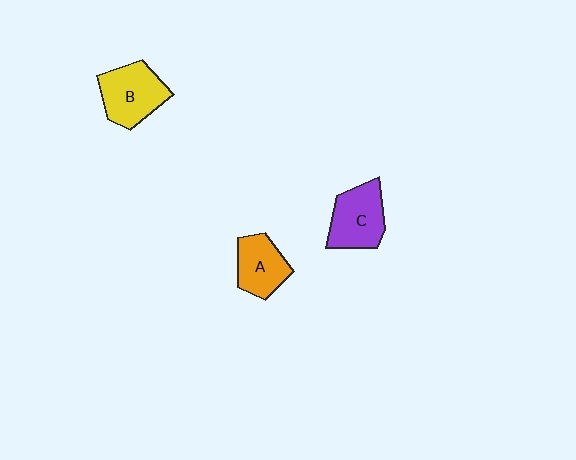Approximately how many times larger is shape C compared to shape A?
Approximately 1.2 times.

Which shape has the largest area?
Shape B (yellow).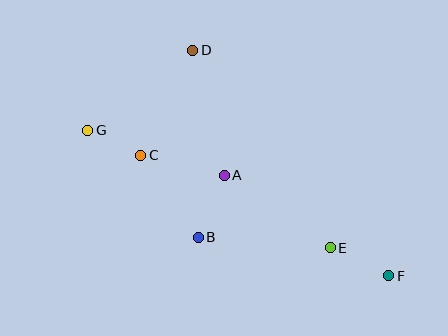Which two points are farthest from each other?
Points F and G are farthest from each other.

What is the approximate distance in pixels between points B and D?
The distance between B and D is approximately 187 pixels.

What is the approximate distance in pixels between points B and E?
The distance between B and E is approximately 132 pixels.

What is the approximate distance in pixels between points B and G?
The distance between B and G is approximately 154 pixels.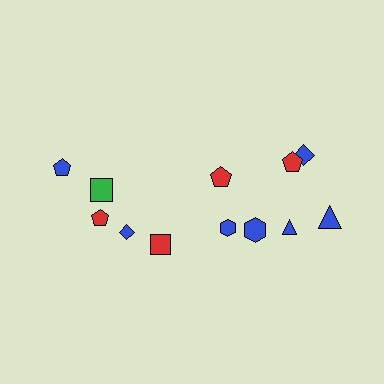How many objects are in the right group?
There are 7 objects.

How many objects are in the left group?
There are 5 objects.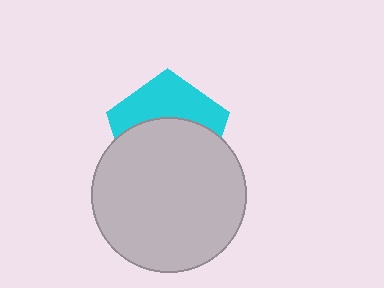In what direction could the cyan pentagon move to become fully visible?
The cyan pentagon could move up. That would shift it out from behind the light gray circle entirely.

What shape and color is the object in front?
The object in front is a light gray circle.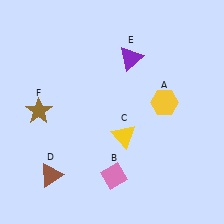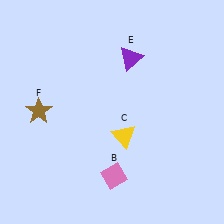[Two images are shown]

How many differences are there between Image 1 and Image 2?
There are 2 differences between the two images.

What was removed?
The yellow hexagon (A), the brown triangle (D) were removed in Image 2.